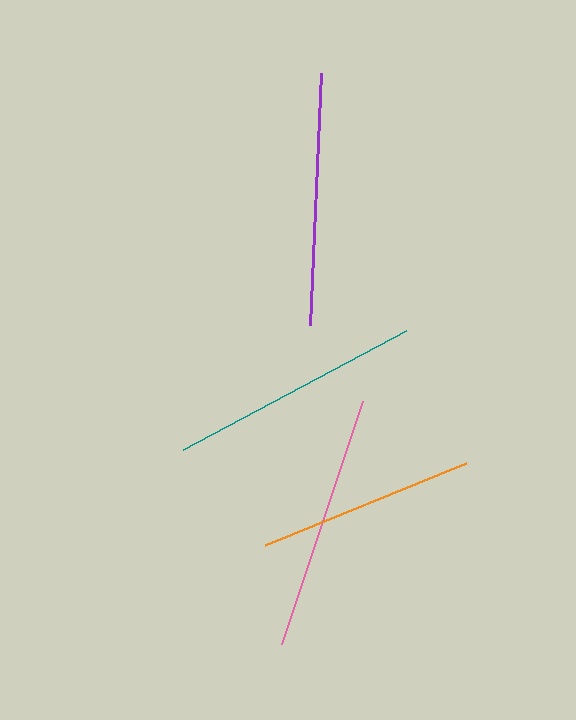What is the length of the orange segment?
The orange segment is approximately 216 pixels long.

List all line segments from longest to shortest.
From longest to shortest: pink, teal, purple, orange.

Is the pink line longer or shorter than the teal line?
The pink line is longer than the teal line.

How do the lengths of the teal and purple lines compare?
The teal and purple lines are approximately the same length.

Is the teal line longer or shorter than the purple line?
The teal line is longer than the purple line.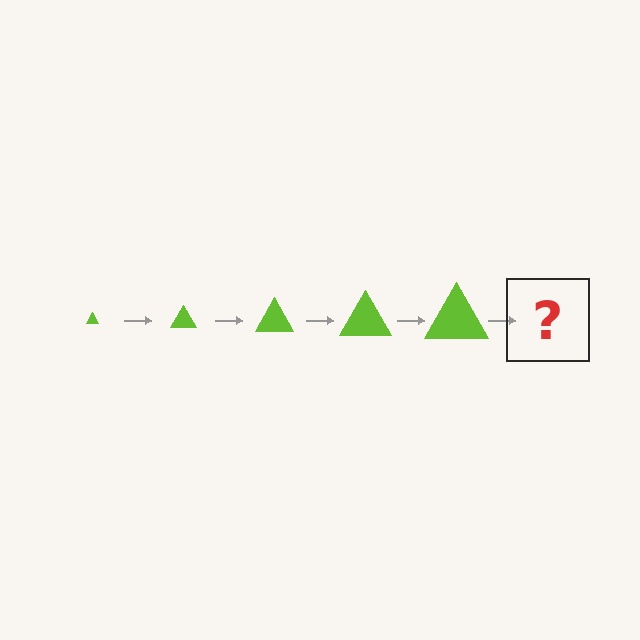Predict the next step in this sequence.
The next step is a lime triangle, larger than the previous one.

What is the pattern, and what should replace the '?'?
The pattern is that the triangle gets progressively larger each step. The '?' should be a lime triangle, larger than the previous one.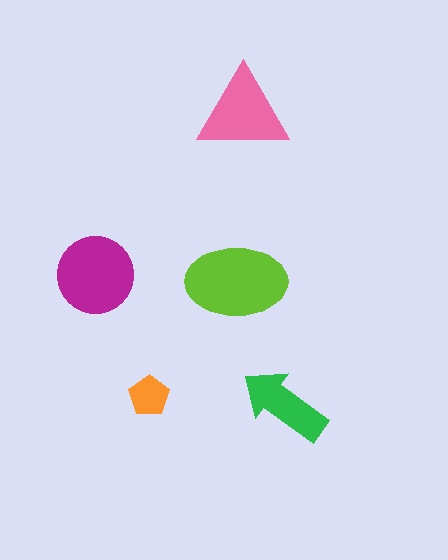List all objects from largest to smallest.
The lime ellipse, the magenta circle, the pink triangle, the green arrow, the orange pentagon.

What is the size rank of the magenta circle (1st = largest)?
2nd.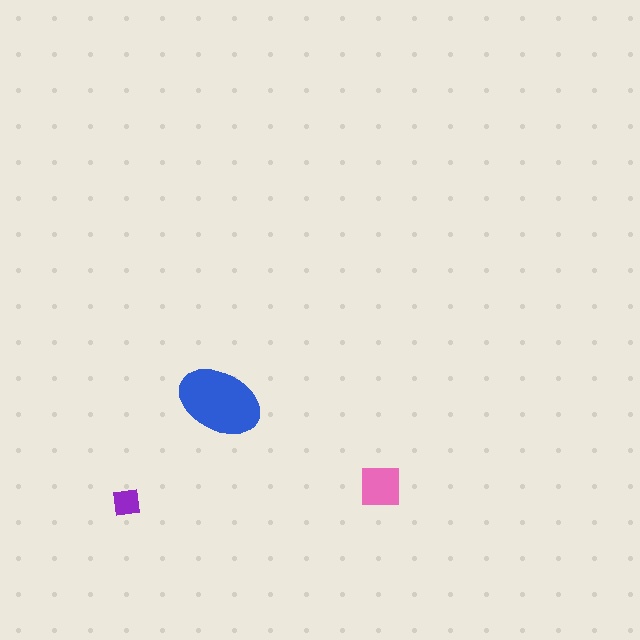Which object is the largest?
The blue ellipse.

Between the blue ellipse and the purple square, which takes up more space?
The blue ellipse.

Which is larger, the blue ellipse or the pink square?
The blue ellipse.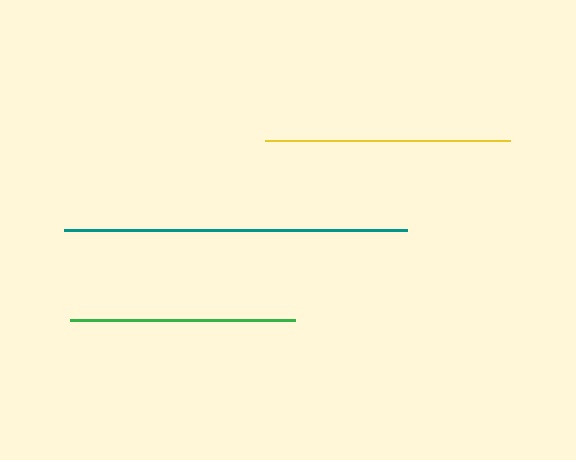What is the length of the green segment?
The green segment is approximately 224 pixels long.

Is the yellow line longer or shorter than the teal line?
The teal line is longer than the yellow line.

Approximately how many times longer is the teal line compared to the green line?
The teal line is approximately 1.5 times the length of the green line.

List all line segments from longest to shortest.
From longest to shortest: teal, yellow, green.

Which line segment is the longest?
The teal line is the longest at approximately 344 pixels.